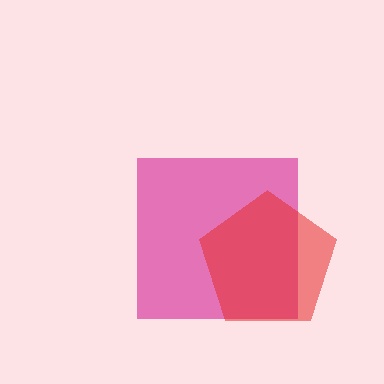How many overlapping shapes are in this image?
There are 2 overlapping shapes in the image.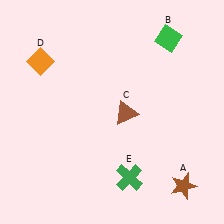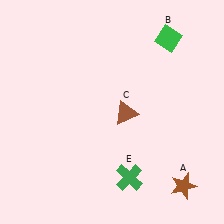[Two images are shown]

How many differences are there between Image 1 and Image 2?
There is 1 difference between the two images.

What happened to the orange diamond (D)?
The orange diamond (D) was removed in Image 2. It was in the top-left area of Image 1.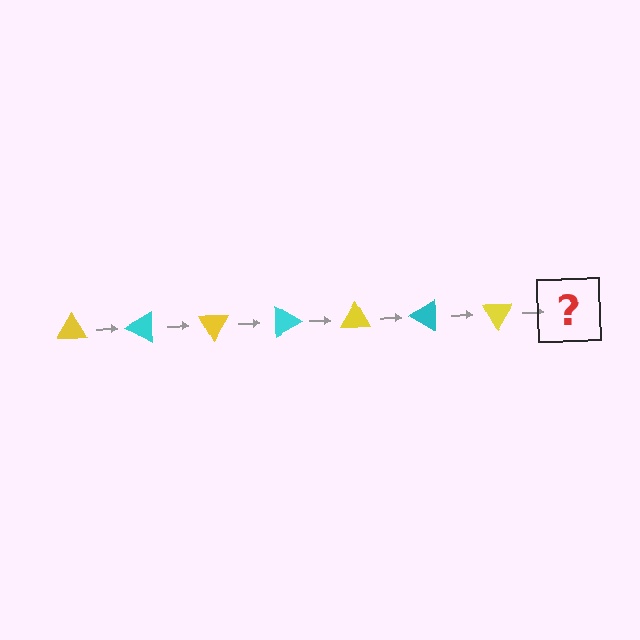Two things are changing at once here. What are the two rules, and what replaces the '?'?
The two rules are that it rotates 30 degrees each step and the color cycles through yellow and cyan. The '?' should be a cyan triangle, rotated 210 degrees from the start.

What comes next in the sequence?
The next element should be a cyan triangle, rotated 210 degrees from the start.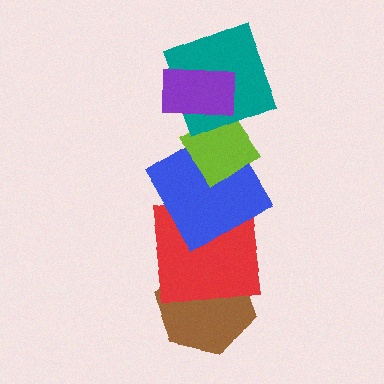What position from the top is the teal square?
The teal square is 2nd from the top.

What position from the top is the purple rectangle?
The purple rectangle is 1st from the top.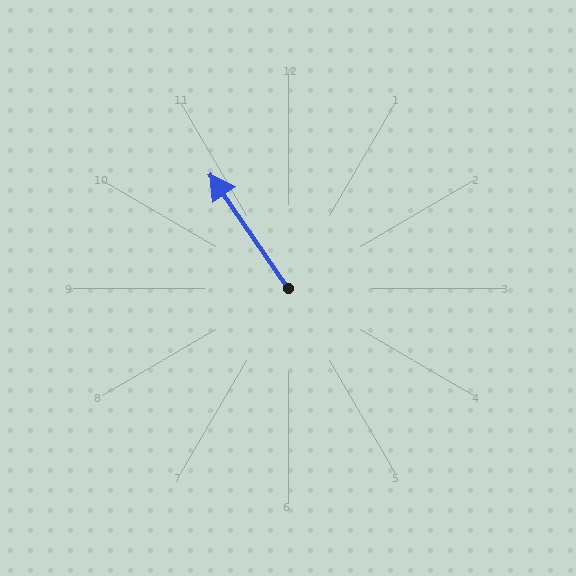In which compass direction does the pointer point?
Northwest.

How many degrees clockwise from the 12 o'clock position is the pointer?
Approximately 326 degrees.